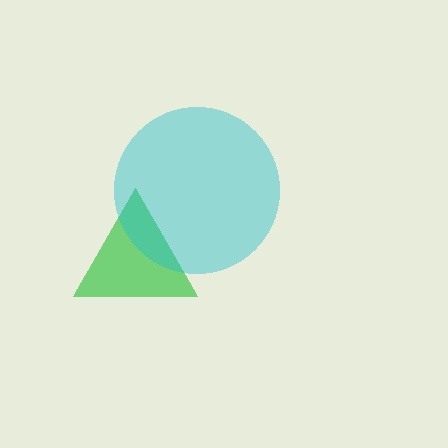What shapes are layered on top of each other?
The layered shapes are: a green triangle, a cyan circle.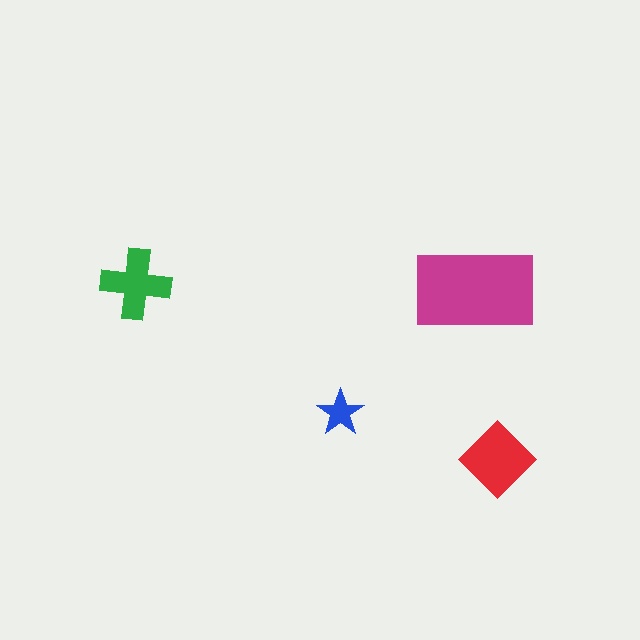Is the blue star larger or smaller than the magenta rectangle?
Smaller.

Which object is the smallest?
The blue star.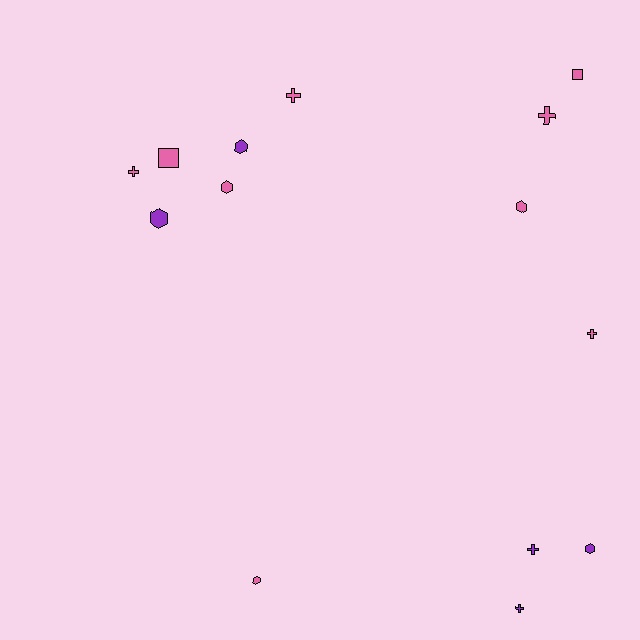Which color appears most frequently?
Pink, with 9 objects.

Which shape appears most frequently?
Cross, with 6 objects.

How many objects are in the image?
There are 14 objects.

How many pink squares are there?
There are 2 pink squares.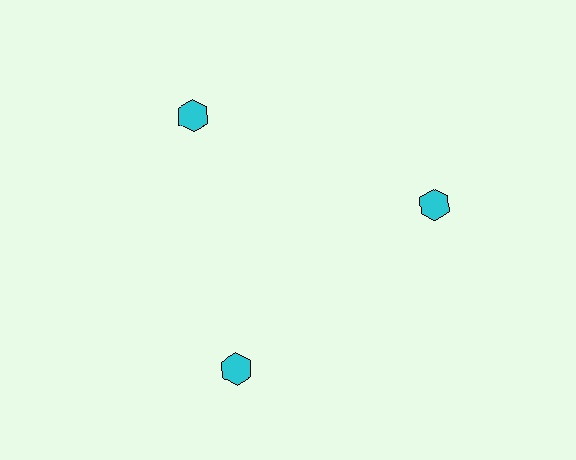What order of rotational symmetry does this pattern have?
This pattern has 3-fold rotational symmetry.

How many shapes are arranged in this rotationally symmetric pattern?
There are 3 shapes, arranged in 3 groups of 1.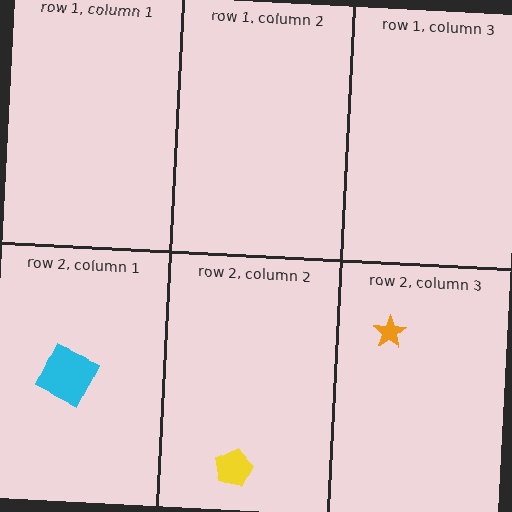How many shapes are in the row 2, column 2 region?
1.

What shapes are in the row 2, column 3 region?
The orange star.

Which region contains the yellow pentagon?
The row 2, column 2 region.